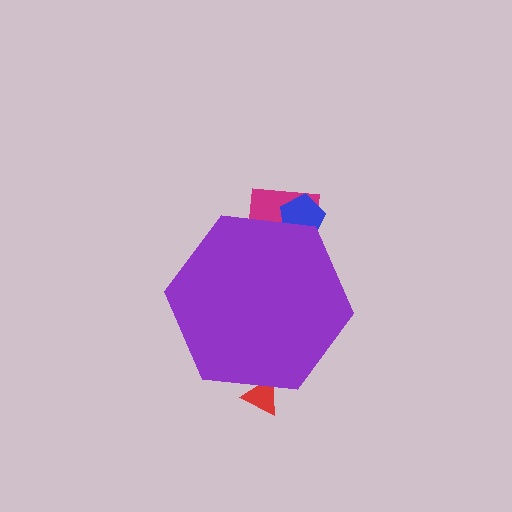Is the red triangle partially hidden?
Yes, the red triangle is partially hidden behind the purple hexagon.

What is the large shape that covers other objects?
A purple hexagon.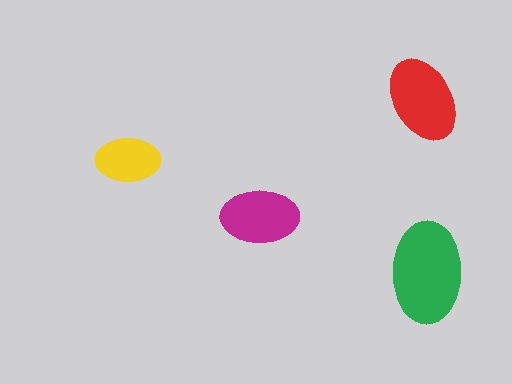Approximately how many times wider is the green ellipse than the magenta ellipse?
About 1.5 times wider.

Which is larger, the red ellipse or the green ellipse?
The green one.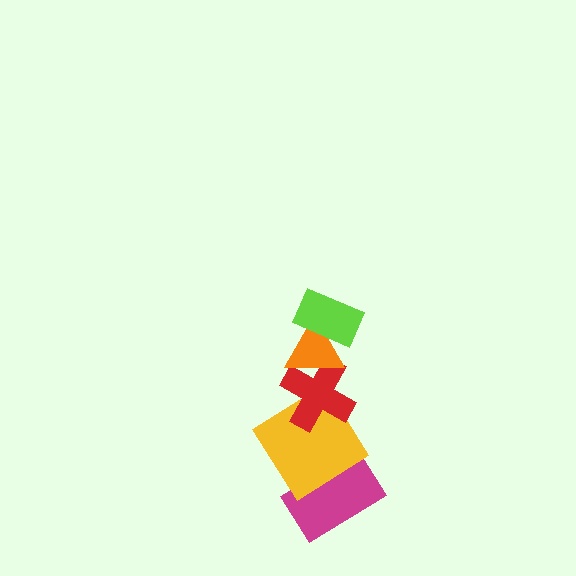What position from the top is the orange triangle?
The orange triangle is 2nd from the top.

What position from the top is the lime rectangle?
The lime rectangle is 1st from the top.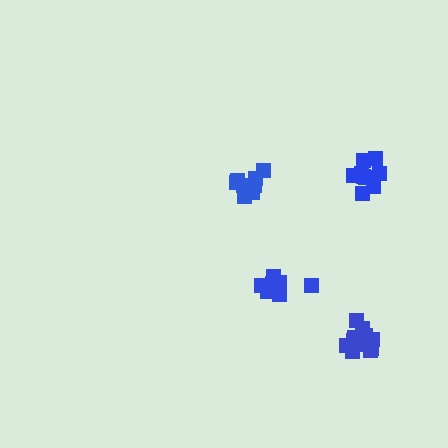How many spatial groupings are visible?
There are 4 spatial groupings.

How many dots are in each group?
Group 1: 8 dots, Group 2: 8 dots, Group 3: 9 dots, Group 4: 13 dots (38 total).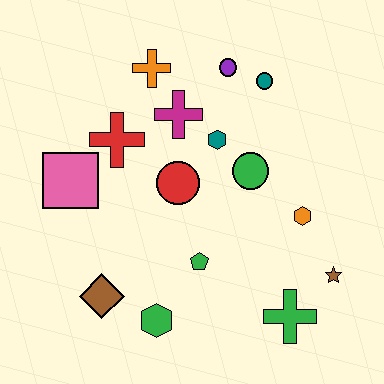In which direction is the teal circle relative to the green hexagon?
The teal circle is above the green hexagon.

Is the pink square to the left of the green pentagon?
Yes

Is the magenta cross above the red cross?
Yes